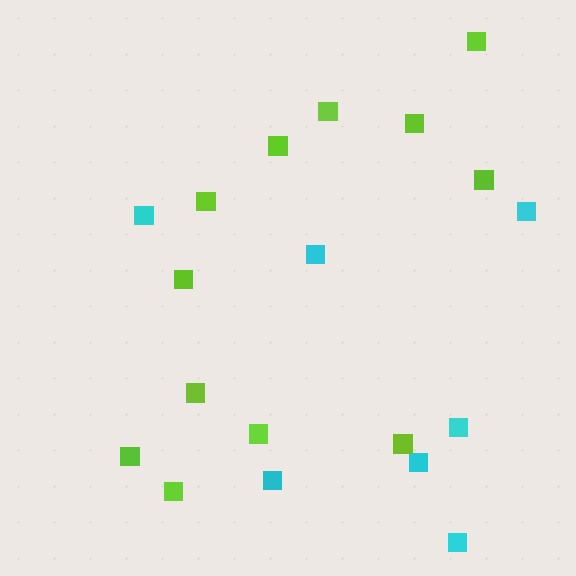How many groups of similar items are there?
There are 2 groups: one group of cyan squares (7) and one group of lime squares (12).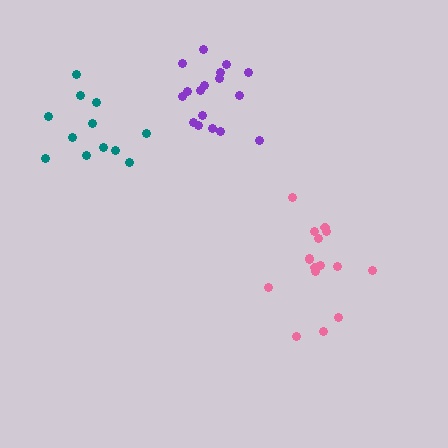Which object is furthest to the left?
The teal cluster is leftmost.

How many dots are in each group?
Group 1: 17 dots, Group 2: 17 dots, Group 3: 12 dots (46 total).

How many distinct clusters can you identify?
There are 3 distinct clusters.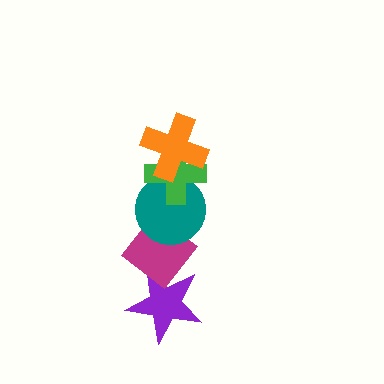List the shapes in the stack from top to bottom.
From top to bottom: the orange cross, the green cross, the teal circle, the magenta diamond, the purple star.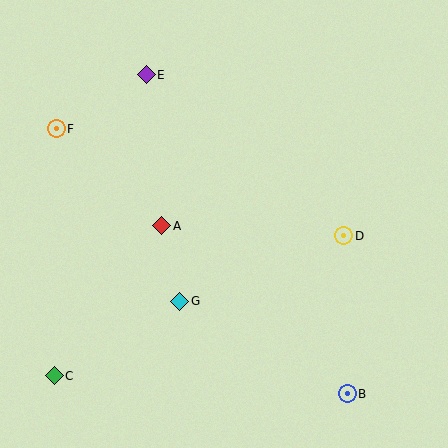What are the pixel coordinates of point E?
Point E is at (146, 75).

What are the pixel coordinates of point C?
Point C is at (54, 376).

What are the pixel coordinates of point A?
Point A is at (162, 226).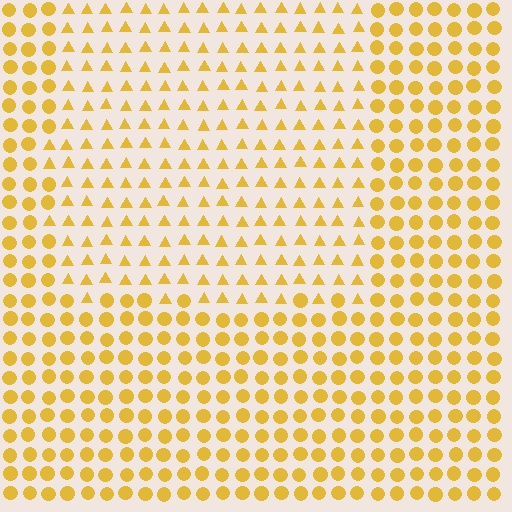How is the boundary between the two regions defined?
The boundary is defined by a change in element shape: triangles inside vs. circles outside. All elements share the same color and spacing.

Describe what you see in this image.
The image is filled with small yellow elements arranged in a uniform grid. A rectangle-shaped region contains triangles, while the surrounding area contains circles. The boundary is defined purely by the change in element shape.